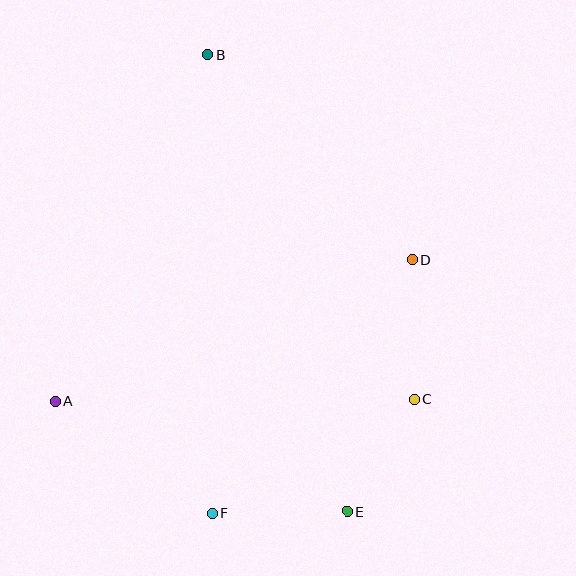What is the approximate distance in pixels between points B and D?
The distance between B and D is approximately 289 pixels.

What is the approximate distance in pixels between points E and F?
The distance between E and F is approximately 135 pixels.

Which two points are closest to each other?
Points C and E are closest to each other.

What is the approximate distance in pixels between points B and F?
The distance between B and F is approximately 459 pixels.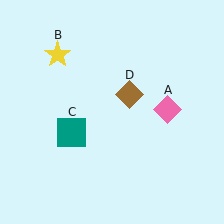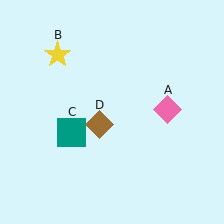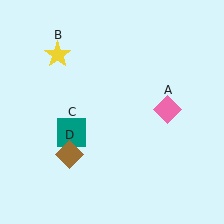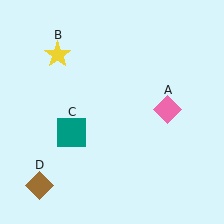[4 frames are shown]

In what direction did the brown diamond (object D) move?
The brown diamond (object D) moved down and to the left.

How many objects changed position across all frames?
1 object changed position: brown diamond (object D).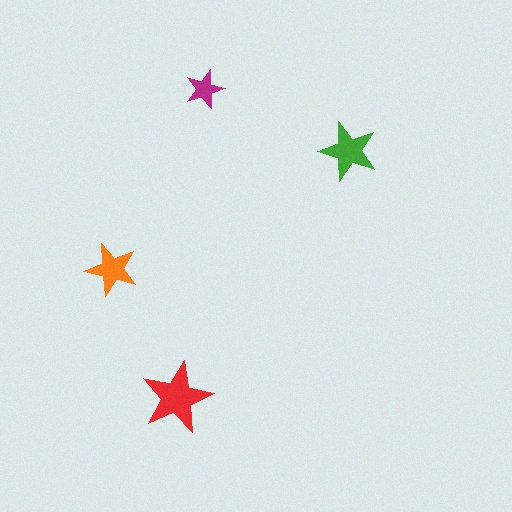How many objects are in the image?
There are 4 objects in the image.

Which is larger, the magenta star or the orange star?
The orange one.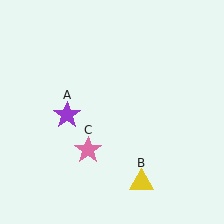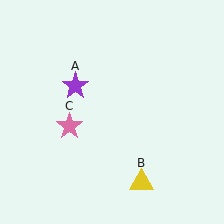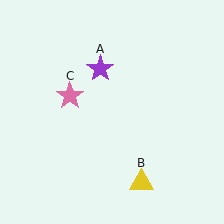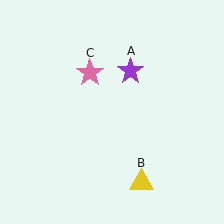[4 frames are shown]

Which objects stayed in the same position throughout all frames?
Yellow triangle (object B) remained stationary.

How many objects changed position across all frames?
2 objects changed position: purple star (object A), pink star (object C).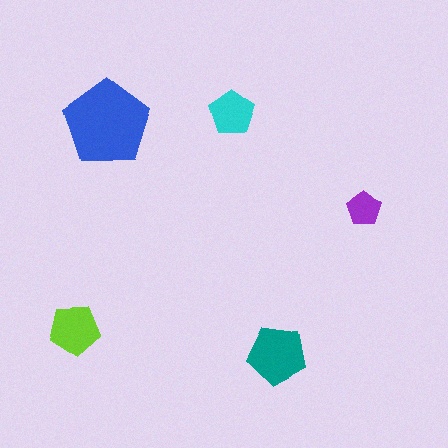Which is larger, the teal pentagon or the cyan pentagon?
The teal one.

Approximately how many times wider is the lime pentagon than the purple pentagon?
About 1.5 times wider.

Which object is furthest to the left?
The lime pentagon is leftmost.